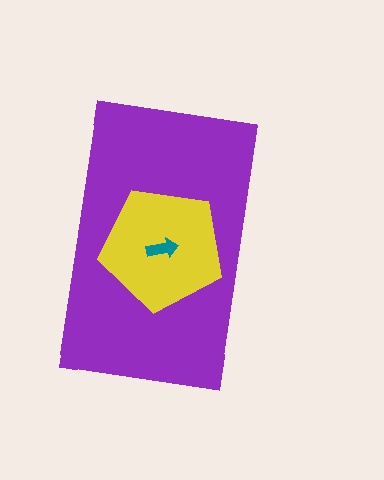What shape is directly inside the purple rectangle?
The yellow pentagon.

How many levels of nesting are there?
3.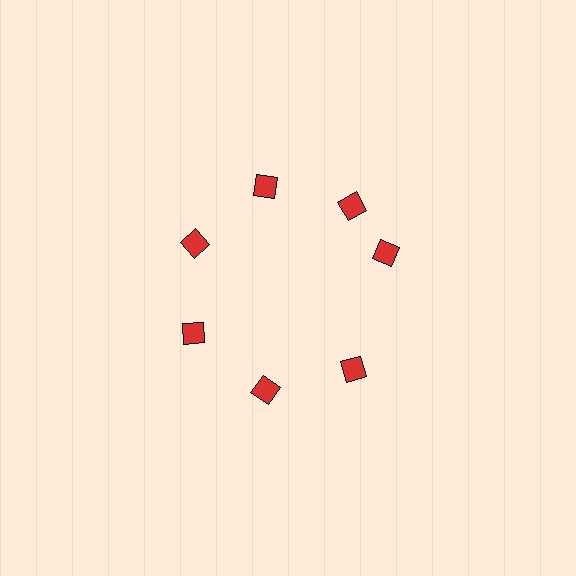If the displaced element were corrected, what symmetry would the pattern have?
It would have 7-fold rotational symmetry — the pattern would map onto itself every 51 degrees.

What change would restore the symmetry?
The symmetry would be restored by rotating it back into even spacing with its neighbors so that all 7 diamonds sit at equal angles and equal distance from the center.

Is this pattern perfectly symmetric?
No. The 7 red diamonds are arranged in a ring, but one element near the 3 o'clock position is rotated out of alignment along the ring, breaking the 7-fold rotational symmetry.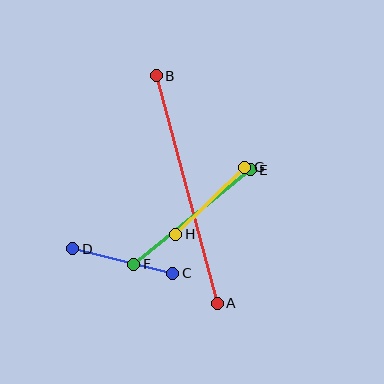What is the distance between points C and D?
The distance is approximately 103 pixels.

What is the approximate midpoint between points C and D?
The midpoint is at approximately (123, 261) pixels.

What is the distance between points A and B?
The distance is approximately 236 pixels.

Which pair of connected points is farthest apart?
Points A and B are farthest apart.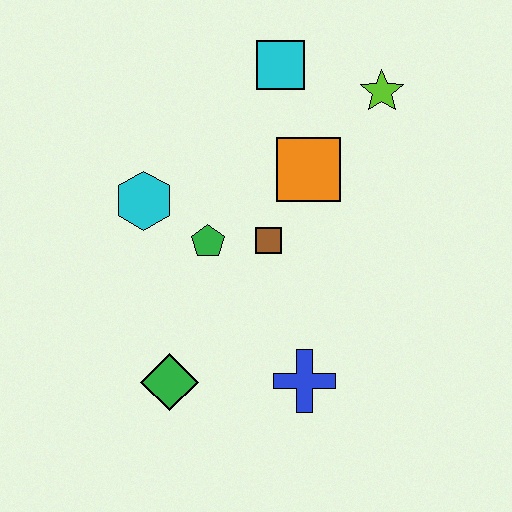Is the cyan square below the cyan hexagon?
No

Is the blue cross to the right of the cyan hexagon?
Yes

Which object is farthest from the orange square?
The green diamond is farthest from the orange square.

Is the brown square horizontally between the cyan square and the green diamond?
Yes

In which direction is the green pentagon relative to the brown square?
The green pentagon is to the left of the brown square.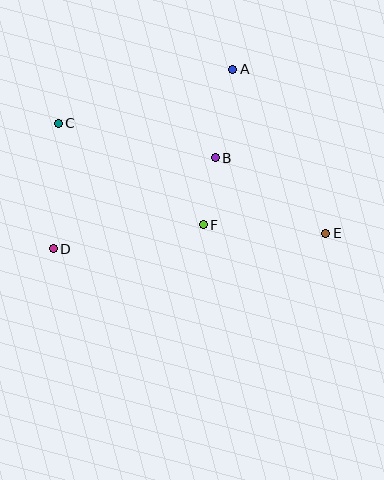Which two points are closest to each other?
Points B and F are closest to each other.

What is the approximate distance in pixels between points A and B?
The distance between A and B is approximately 90 pixels.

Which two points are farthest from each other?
Points C and E are farthest from each other.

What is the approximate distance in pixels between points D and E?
The distance between D and E is approximately 273 pixels.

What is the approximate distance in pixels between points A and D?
The distance between A and D is approximately 254 pixels.